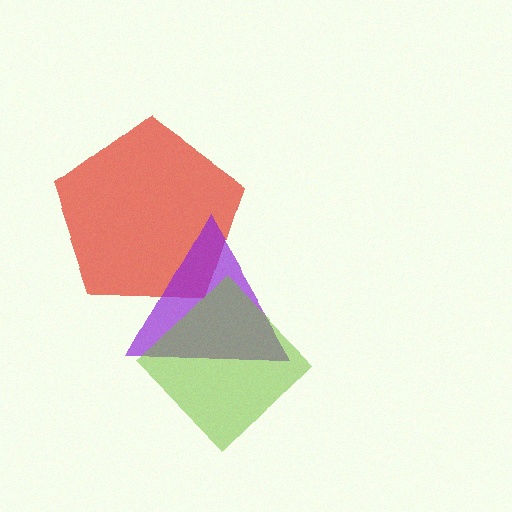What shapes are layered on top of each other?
The layered shapes are: a red pentagon, a purple triangle, a lime diamond.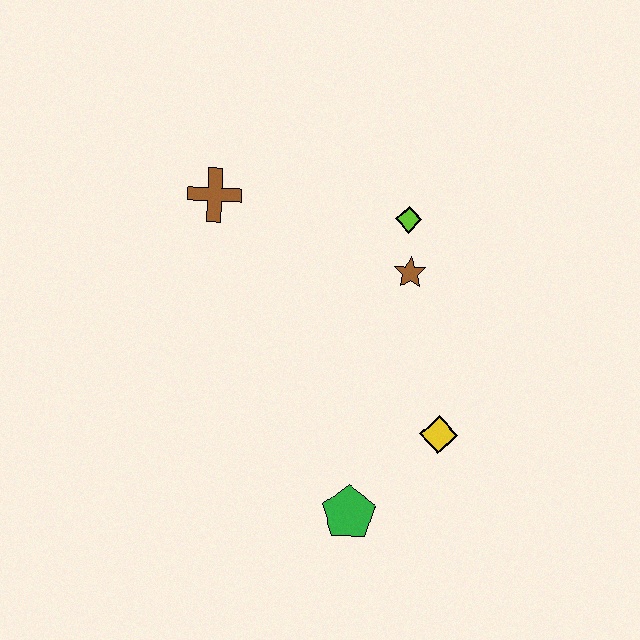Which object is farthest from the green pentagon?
The brown cross is farthest from the green pentagon.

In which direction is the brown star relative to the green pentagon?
The brown star is above the green pentagon.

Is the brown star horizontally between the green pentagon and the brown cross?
No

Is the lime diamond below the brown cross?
Yes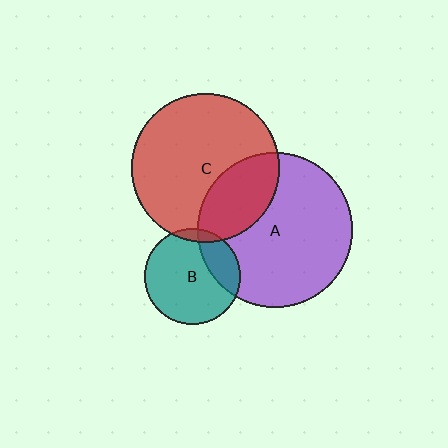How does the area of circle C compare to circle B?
Approximately 2.4 times.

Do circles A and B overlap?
Yes.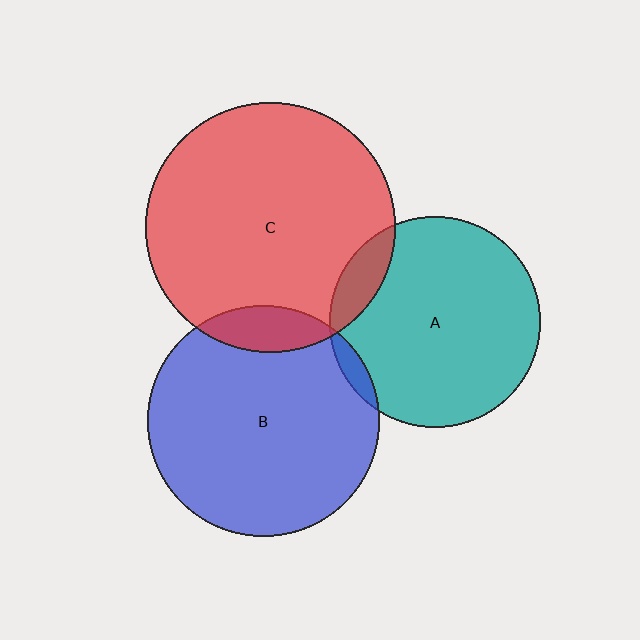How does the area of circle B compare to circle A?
Approximately 1.2 times.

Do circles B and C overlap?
Yes.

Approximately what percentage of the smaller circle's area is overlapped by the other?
Approximately 10%.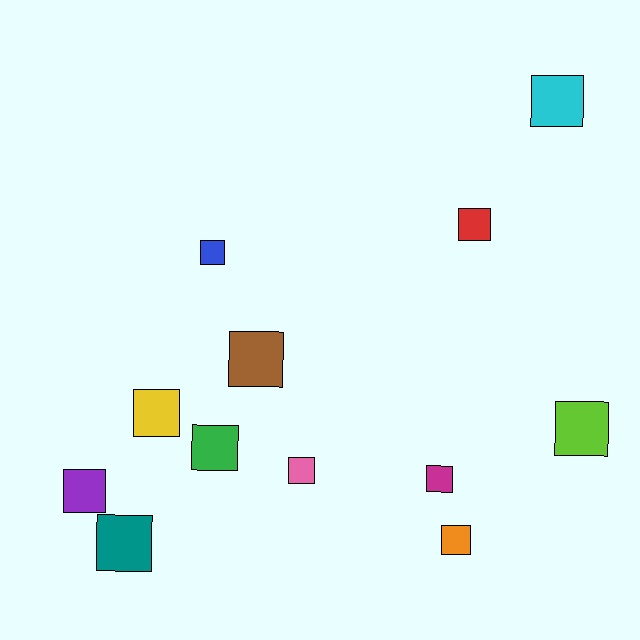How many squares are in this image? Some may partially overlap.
There are 12 squares.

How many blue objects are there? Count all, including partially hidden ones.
There is 1 blue object.